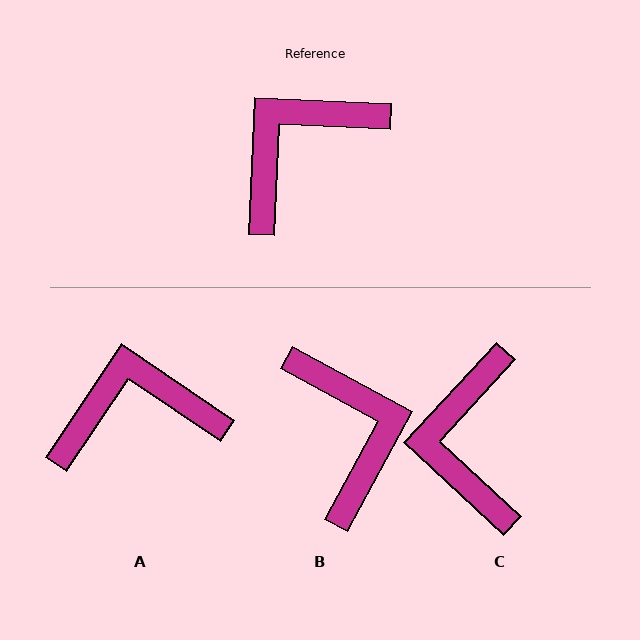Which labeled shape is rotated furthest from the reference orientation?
B, about 116 degrees away.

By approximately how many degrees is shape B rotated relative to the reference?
Approximately 116 degrees clockwise.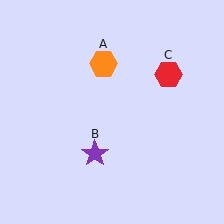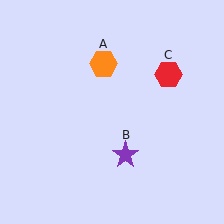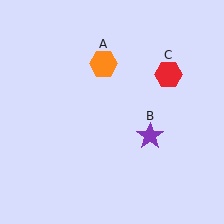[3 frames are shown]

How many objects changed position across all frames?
1 object changed position: purple star (object B).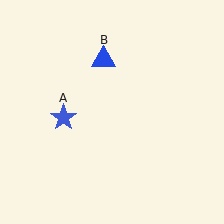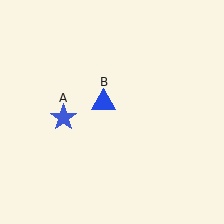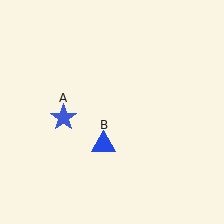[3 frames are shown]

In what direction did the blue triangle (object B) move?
The blue triangle (object B) moved down.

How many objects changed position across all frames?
1 object changed position: blue triangle (object B).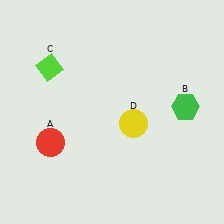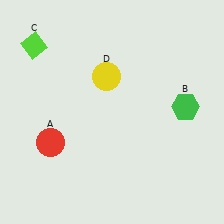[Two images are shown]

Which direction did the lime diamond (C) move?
The lime diamond (C) moved up.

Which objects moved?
The objects that moved are: the lime diamond (C), the yellow circle (D).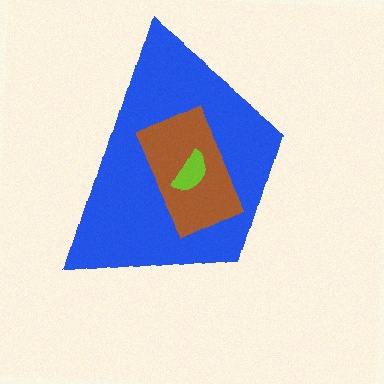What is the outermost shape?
The blue trapezoid.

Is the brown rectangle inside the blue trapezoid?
Yes.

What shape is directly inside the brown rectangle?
The lime semicircle.